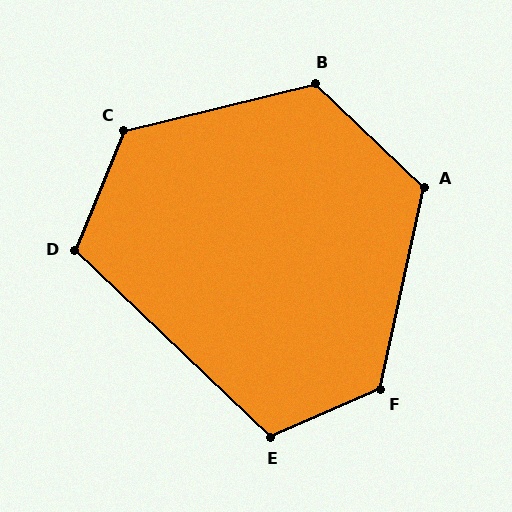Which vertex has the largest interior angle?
F, at approximately 126 degrees.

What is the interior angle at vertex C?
Approximately 126 degrees (obtuse).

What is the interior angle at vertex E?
Approximately 113 degrees (obtuse).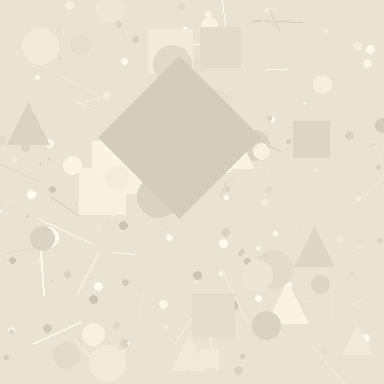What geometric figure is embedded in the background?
A diamond is embedded in the background.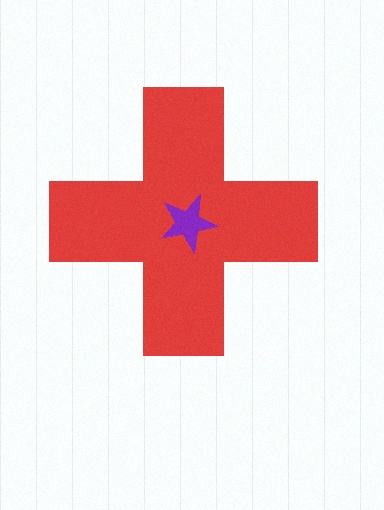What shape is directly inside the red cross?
The purple star.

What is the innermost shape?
The purple star.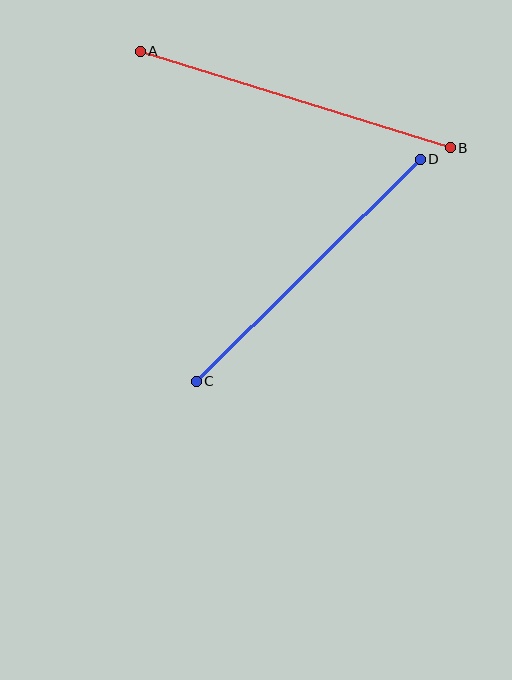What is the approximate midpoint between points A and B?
The midpoint is at approximately (295, 100) pixels.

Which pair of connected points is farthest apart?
Points A and B are farthest apart.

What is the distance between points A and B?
The distance is approximately 325 pixels.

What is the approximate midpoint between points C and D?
The midpoint is at approximately (308, 270) pixels.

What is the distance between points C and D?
The distance is approximately 315 pixels.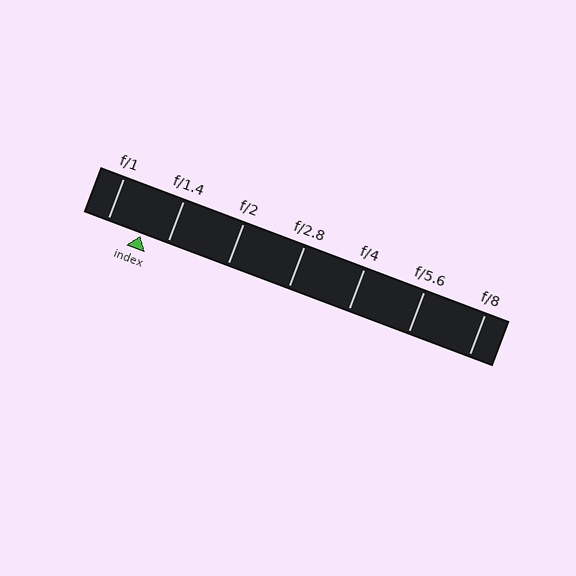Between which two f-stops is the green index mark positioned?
The index mark is between f/1 and f/1.4.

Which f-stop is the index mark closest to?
The index mark is closest to f/1.4.